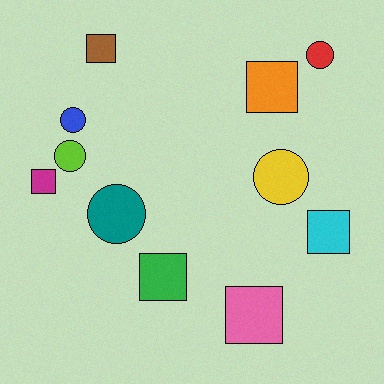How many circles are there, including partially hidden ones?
There are 5 circles.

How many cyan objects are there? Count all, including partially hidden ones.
There is 1 cyan object.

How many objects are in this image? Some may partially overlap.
There are 11 objects.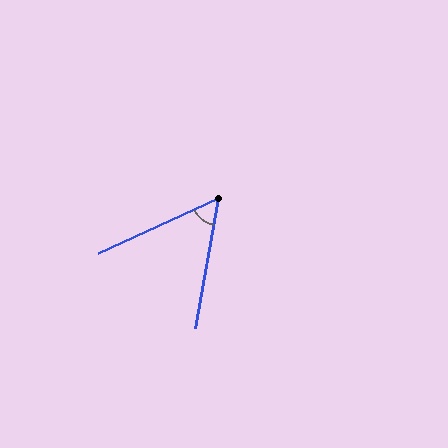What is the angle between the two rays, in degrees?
Approximately 55 degrees.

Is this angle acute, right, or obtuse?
It is acute.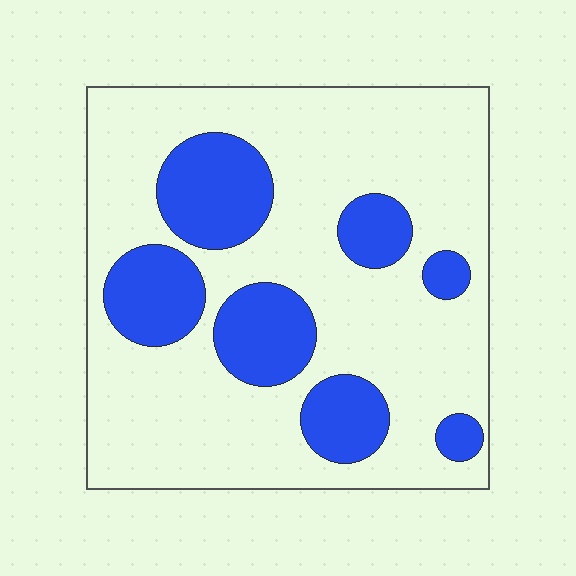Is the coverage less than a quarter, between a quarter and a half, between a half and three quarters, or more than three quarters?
Between a quarter and a half.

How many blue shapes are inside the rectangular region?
7.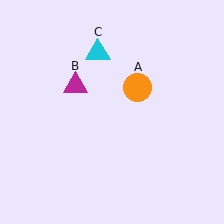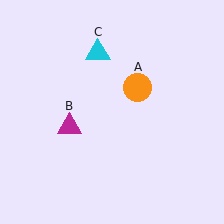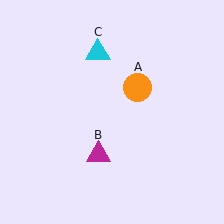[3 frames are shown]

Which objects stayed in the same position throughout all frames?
Orange circle (object A) and cyan triangle (object C) remained stationary.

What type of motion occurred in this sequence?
The magenta triangle (object B) rotated counterclockwise around the center of the scene.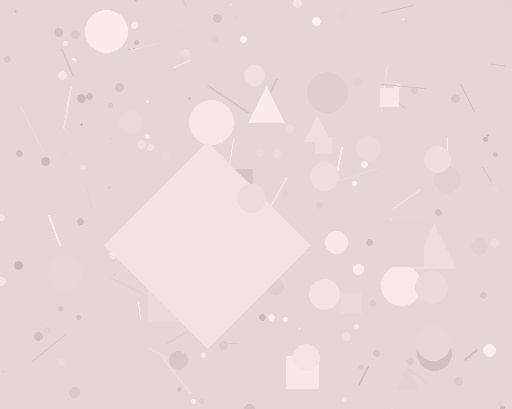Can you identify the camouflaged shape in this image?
The camouflaged shape is a diamond.